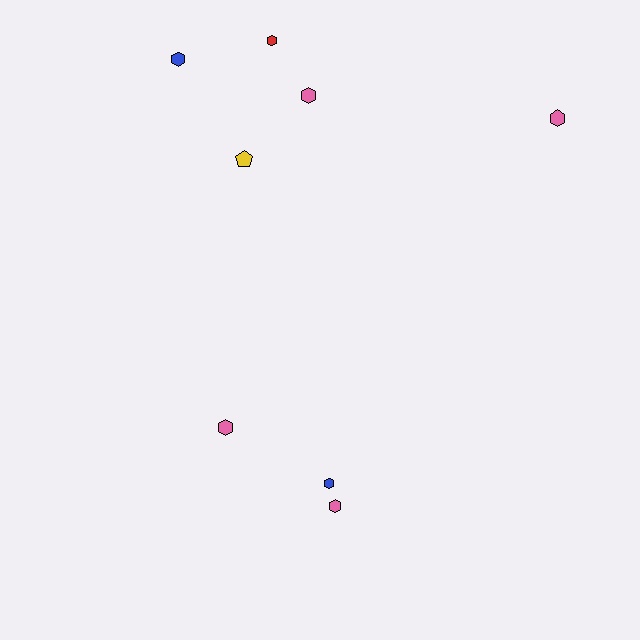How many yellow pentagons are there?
There is 1 yellow pentagon.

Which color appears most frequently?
Pink, with 4 objects.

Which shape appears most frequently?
Hexagon, with 7 objects.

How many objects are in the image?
There are 8 objects.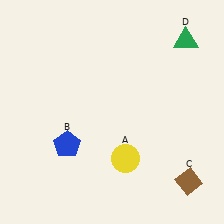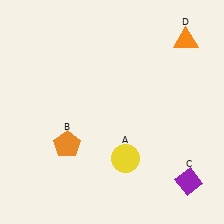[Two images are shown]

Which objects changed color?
B changed from blue to orange. C changed from brown to purple. D changed from green to orange.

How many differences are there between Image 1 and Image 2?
There are 3 differences between the two images.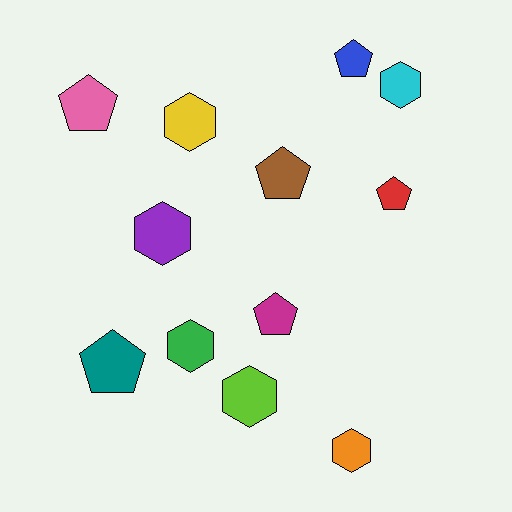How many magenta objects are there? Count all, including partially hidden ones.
There is 1 magenta object.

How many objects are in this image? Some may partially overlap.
There are 12 objects.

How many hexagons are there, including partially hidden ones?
There are 6 hexagons.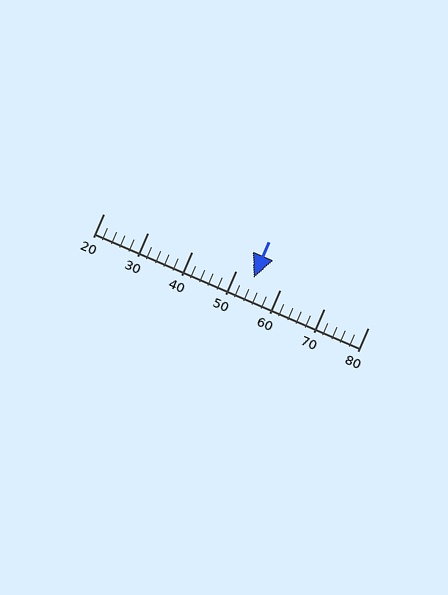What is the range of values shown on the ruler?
The ruler shows values from 20 to 80.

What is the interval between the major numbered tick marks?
The major tick marks are spaced 10 units apart.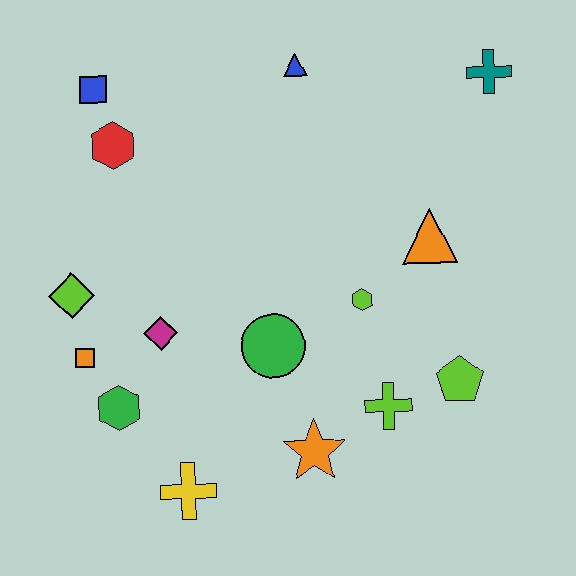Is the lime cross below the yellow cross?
No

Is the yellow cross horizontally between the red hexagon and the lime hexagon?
Yes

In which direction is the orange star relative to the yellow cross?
The orange star is to the right of the yellow cross.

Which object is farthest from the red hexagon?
The lime pentagon is farthest from the red hexagon.